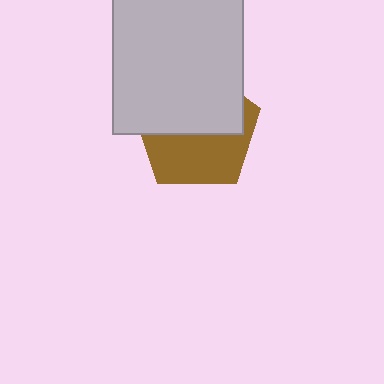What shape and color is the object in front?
The object in front is a light gray rectangle.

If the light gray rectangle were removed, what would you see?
You would see the complete brown pentagon.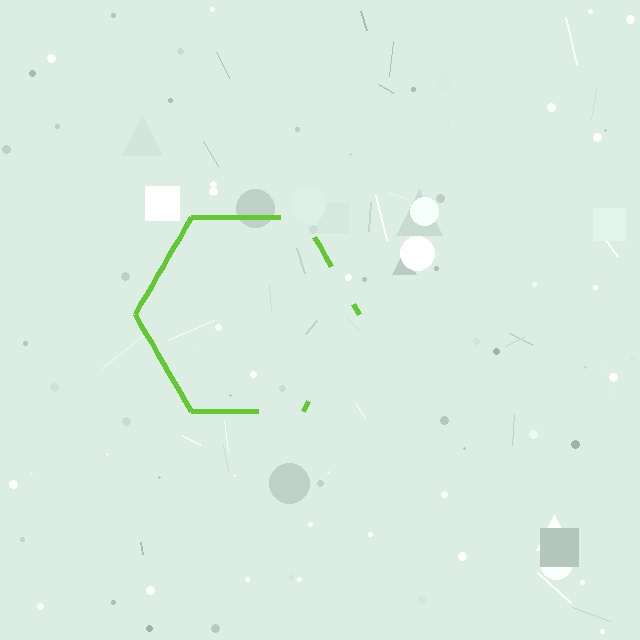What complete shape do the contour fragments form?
The contour fragments form a hexagon.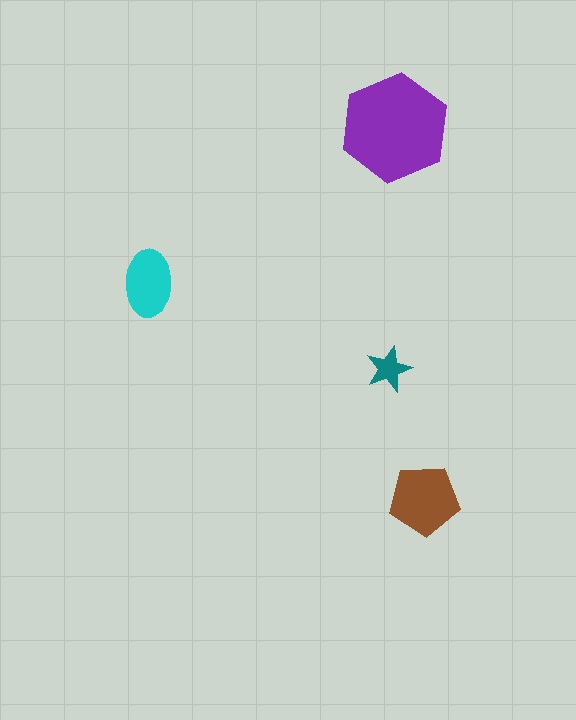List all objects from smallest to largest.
The teal star, the cyan ellipse, the brown pentagon, the purple hexagon.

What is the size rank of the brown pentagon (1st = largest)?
2nd.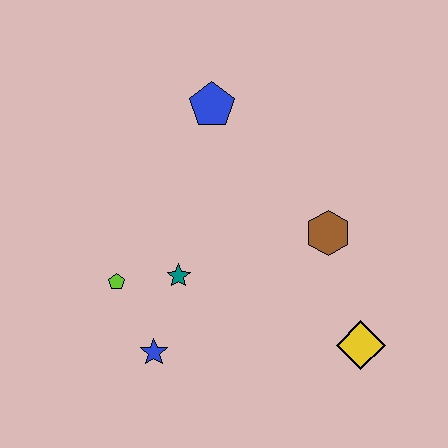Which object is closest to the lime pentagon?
The teal star is closest to the lime pentagon.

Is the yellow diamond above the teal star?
No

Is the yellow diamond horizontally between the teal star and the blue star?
No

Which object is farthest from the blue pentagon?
The yellow diamond is farthest from the blue pentagon.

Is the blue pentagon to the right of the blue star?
Yes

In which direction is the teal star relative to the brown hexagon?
The teal star is to the left of the brown hexagon.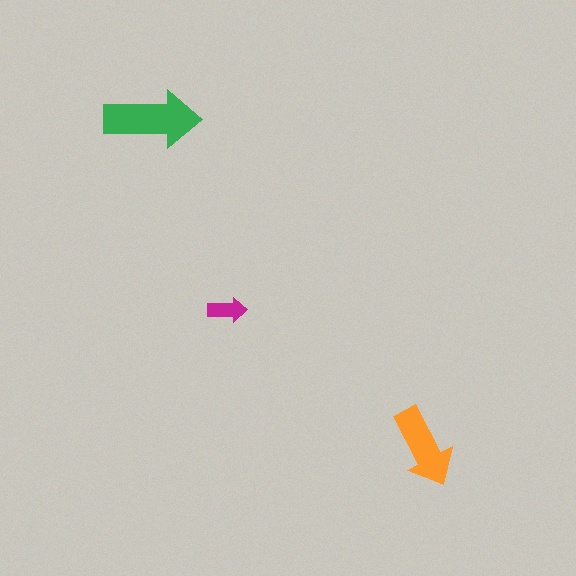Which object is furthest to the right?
The orange arrow is rightmost.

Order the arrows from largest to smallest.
the green one, the orange one, the magenta one.